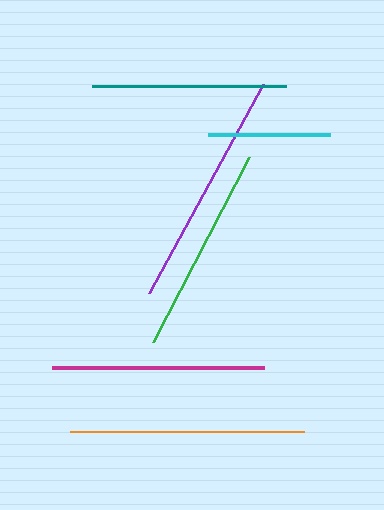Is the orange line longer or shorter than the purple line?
The purple line is longer than the orange line.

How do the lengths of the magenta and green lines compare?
The magenta and green lines are approximately the same length.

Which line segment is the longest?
The purple line is the longest at approximately 238 pixels.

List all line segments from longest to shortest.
From longest to shortest: purple, orange, magenta, green, teal, cyan.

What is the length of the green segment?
The green segment is approximately 209 pixels long.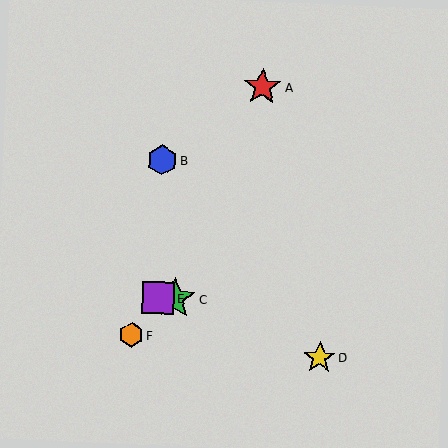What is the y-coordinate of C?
Object C is at y≈298.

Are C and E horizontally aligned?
Yes, both are at y≈298.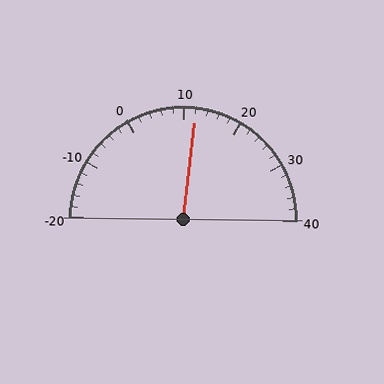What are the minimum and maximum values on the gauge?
The gauge ranges from -20 to 40.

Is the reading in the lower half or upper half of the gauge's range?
The reading is in the upper half of the range (-20 to 40).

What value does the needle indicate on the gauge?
The needle indicates approximately 12.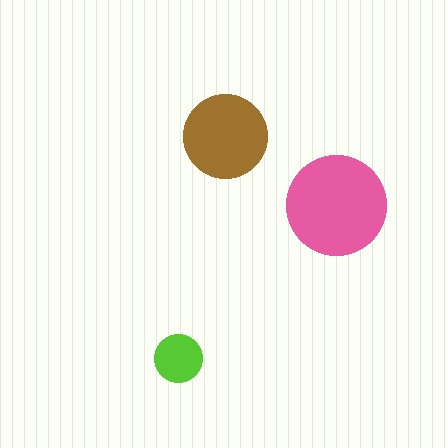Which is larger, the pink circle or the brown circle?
The pink one.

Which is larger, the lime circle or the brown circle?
The brown one.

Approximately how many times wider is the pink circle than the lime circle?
About 2 times wider.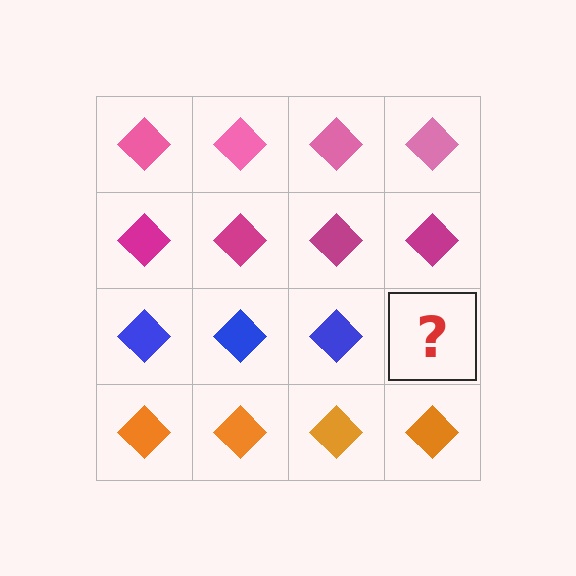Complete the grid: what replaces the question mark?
The question mark should be replaced with a blue diamond.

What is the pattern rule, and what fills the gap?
The rule is that each row has a consistent color. The gap should be filled with a blue diamond.